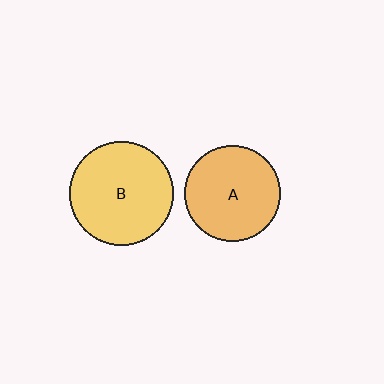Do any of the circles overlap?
No, none of the circles overlap.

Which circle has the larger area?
Circle B (yellow).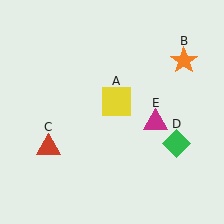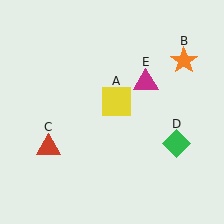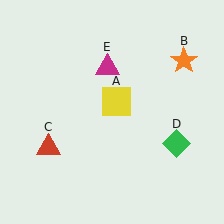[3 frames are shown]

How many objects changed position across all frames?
1 object changed position: magenta triangle (object E).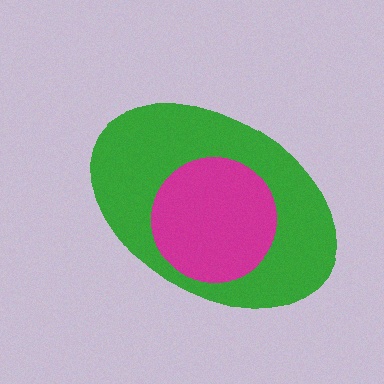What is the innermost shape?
The magenta circle.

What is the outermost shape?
The green ellipse.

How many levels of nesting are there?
2.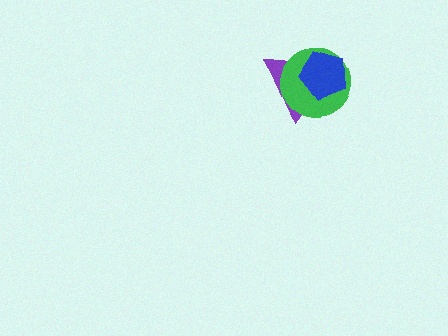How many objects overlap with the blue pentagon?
2 objects overlap with the blue pentagon.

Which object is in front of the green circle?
The blue pentagon is in front of the green circle.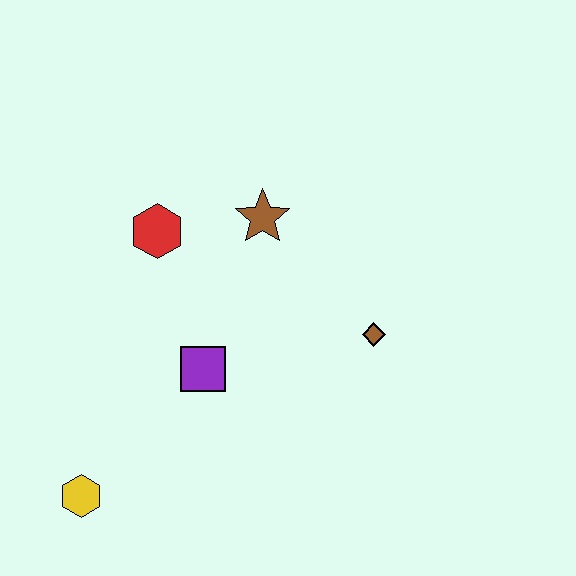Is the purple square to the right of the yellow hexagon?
Yes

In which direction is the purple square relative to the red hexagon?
The purple square is below the red hexagon.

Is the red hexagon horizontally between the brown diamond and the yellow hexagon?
Yes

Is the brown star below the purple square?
No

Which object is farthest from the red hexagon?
The yellow hexagon is farthest from the red hexagon.